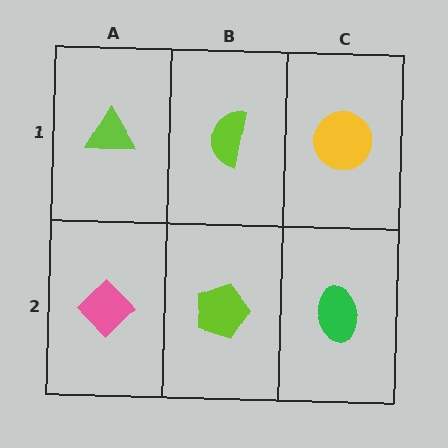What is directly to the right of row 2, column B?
A green ellipse.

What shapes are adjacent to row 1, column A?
A pink diamond (row 2, column A), a lime semicircle (row 1, column B).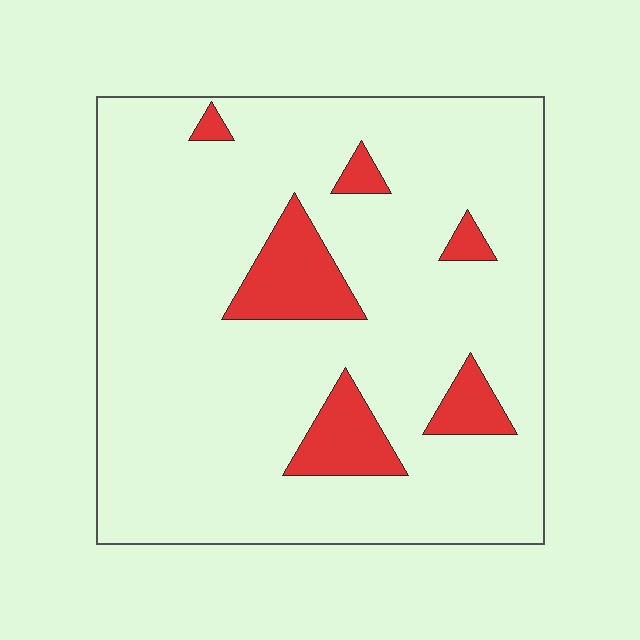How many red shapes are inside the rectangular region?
6.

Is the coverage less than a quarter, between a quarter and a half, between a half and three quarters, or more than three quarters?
Less than a quarter.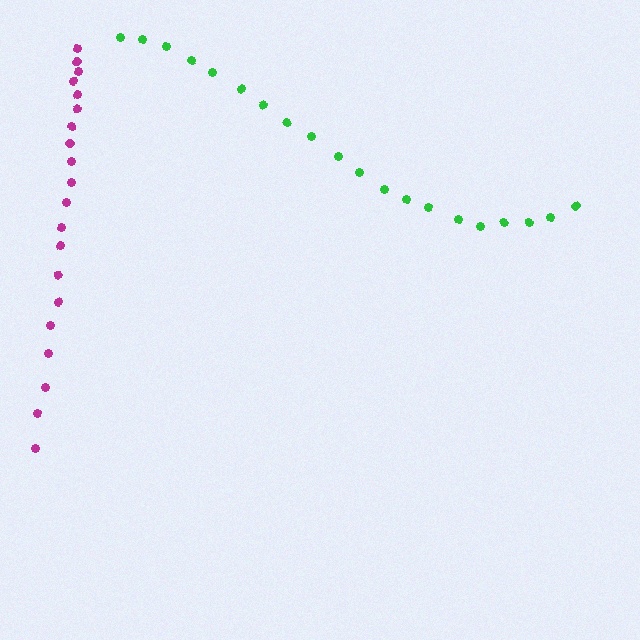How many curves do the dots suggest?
There are 2 distinct paths.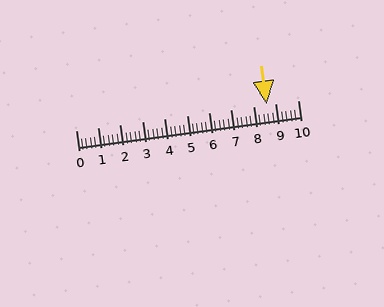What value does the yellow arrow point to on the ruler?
The yellow arrow points to approximately 8.6.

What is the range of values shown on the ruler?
The ruler shows values from 0 to 10.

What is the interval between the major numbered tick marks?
The major tick marks are spaced 1 units apart.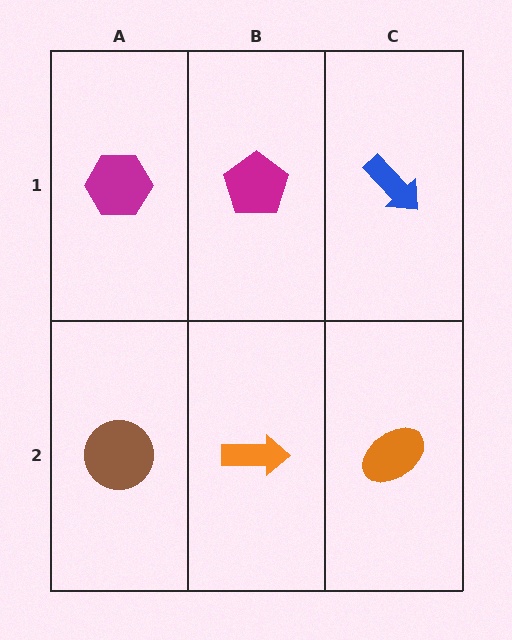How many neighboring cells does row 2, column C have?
2.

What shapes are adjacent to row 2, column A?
A magenta hexagon (row 1, column A), an orange arrow (row 2, column B).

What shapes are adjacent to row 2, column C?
A blue arrow (row 1, column C), an orange arrow (row 2, column B).